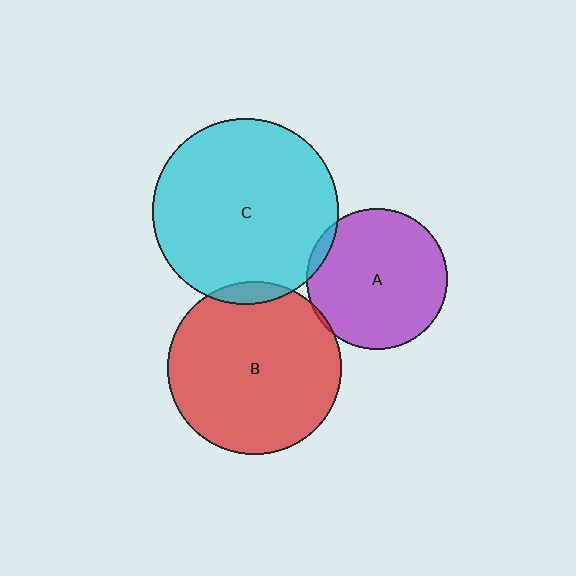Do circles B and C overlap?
Yes.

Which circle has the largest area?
Circle C (cyan).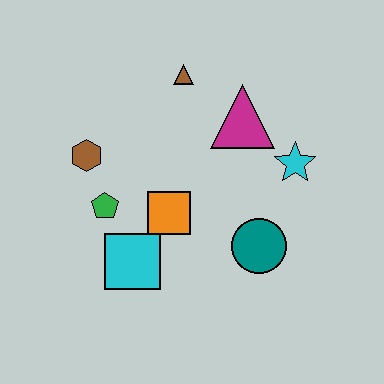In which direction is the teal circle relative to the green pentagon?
The teal circle is to the right of the green pentagon.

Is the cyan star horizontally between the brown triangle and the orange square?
No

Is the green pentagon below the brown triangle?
Yes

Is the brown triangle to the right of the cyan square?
Yes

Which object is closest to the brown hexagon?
The green pentagon is closest to the brown hexagon.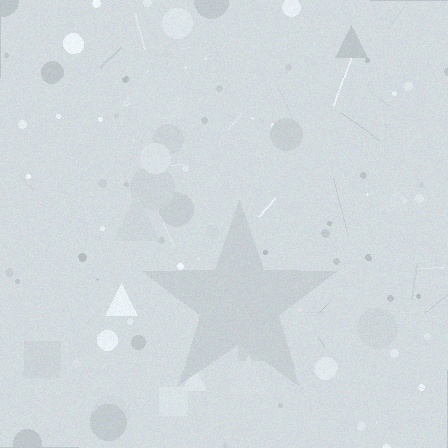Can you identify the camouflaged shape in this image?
The camouflaged shape is a star.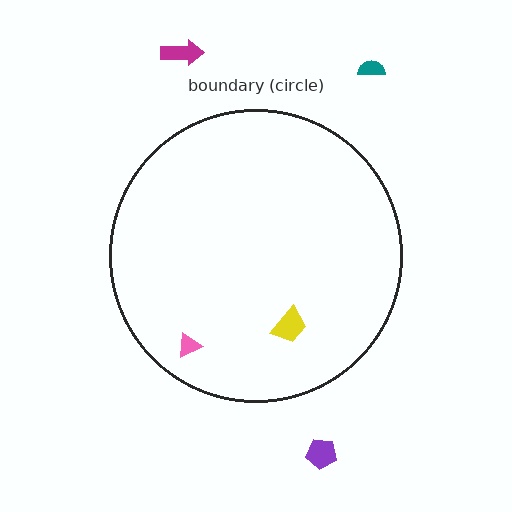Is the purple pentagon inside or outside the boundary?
Outside.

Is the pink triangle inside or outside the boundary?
Inside.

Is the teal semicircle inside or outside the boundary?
Outside.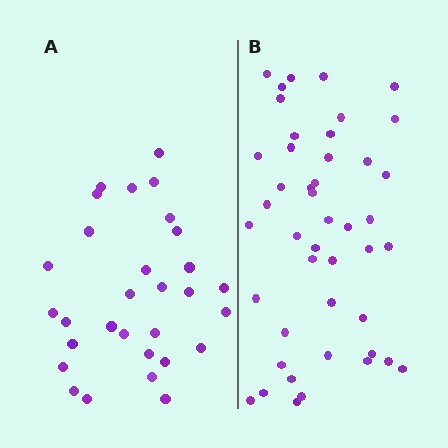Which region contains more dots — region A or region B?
Region B (the right region) has more dots.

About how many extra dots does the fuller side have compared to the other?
Region B has approximately 15 more dots than region A.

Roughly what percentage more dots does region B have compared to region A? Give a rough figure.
About 50% more.